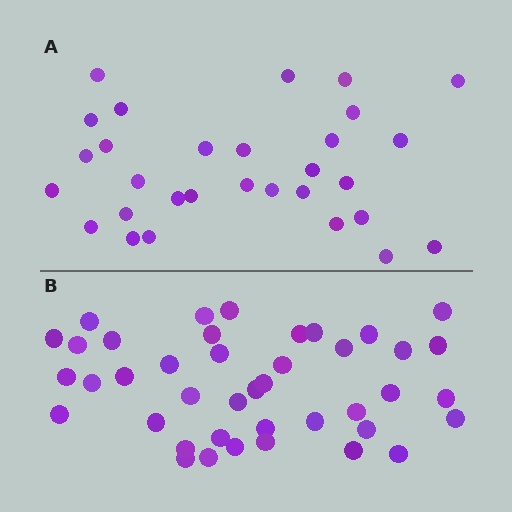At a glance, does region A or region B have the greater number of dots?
Region B (the bottom region) has more dots.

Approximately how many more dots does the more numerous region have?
Region B has roughly 12 or so more dots than region A.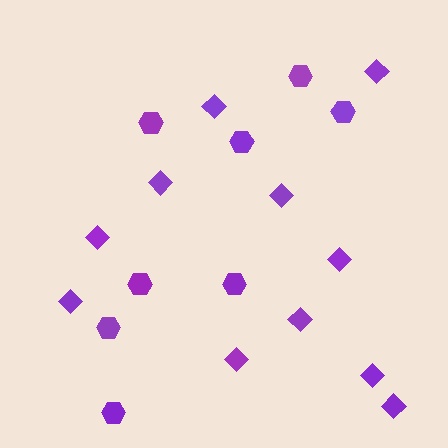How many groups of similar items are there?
There are 2 groups: one group of hexagons (8) and one group of diamonds (11).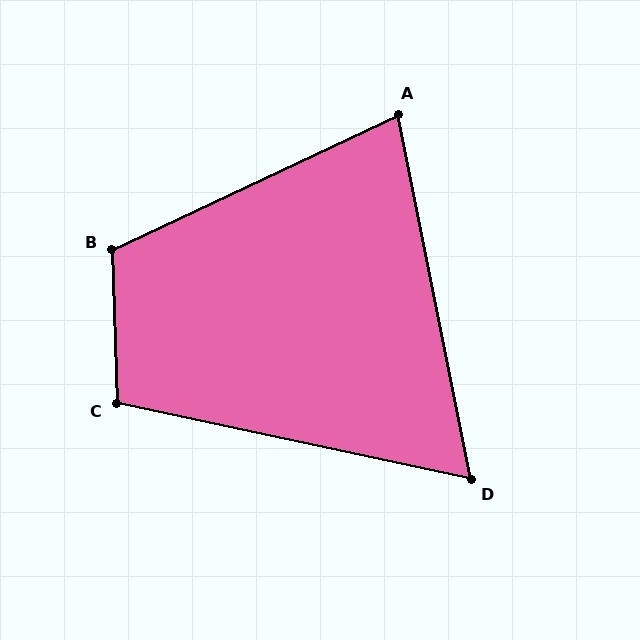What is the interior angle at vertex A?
Approximately 76 degrees (acute).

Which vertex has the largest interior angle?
B, at approximately 113 degrees.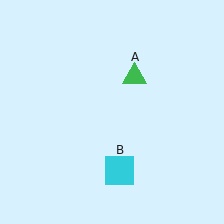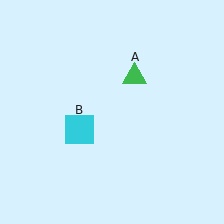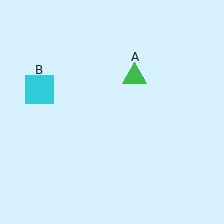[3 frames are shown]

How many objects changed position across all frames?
1 object changed position: cyan square (object B).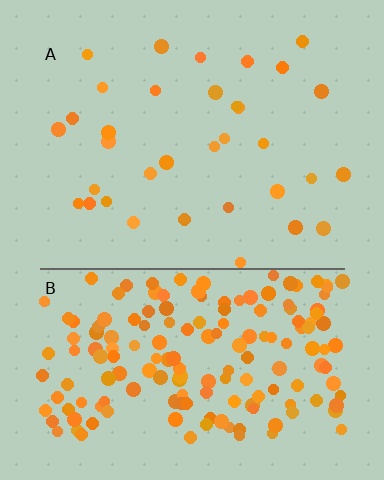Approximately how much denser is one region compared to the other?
Approximately 5.2× — region B over region A.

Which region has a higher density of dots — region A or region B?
B (the bottom).